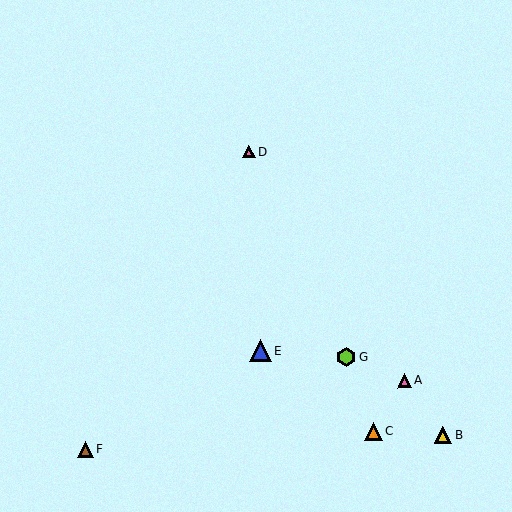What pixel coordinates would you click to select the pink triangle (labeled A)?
Click at (405, 381) to select the pink triangle A.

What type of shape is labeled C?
Shape C is an orange triangle.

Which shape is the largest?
The blue triangle (labeled E) is the largest.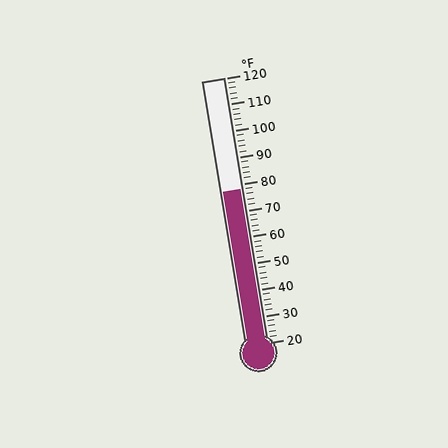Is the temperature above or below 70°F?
The temperature is above 70°F.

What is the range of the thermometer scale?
The thermometer scale ranges from 20°F to 120°F.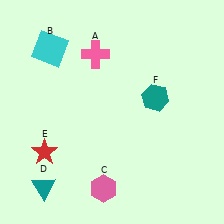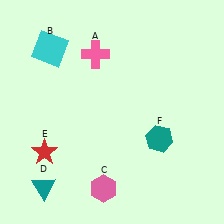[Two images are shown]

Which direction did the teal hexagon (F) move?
The teal hexagon (F) moved down.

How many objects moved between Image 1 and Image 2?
1 object moved between the two images.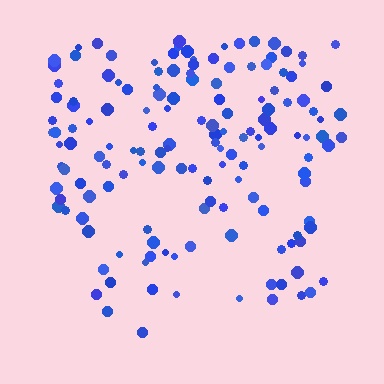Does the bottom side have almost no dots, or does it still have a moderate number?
Still a moderate number, just noticeably fewer than the top.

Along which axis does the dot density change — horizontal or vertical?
Vertical.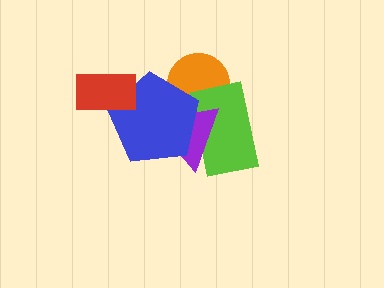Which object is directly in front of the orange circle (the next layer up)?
The lime rectangle is directly in front of the orange circle.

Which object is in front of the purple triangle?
The blue pentagon is in front of the purple triangle.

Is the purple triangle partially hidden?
Yes, it is partially covered by another shape.